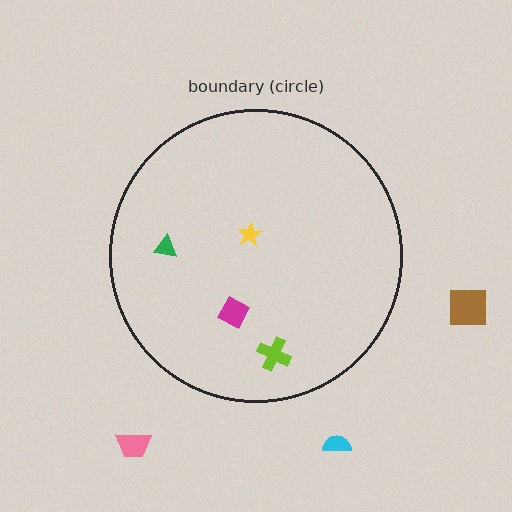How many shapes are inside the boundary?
4 inside, 3 outside.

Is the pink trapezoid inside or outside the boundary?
Outside.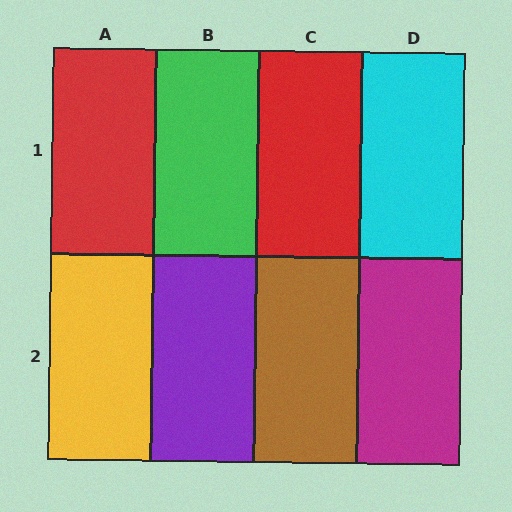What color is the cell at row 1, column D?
Cyan.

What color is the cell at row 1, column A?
Red.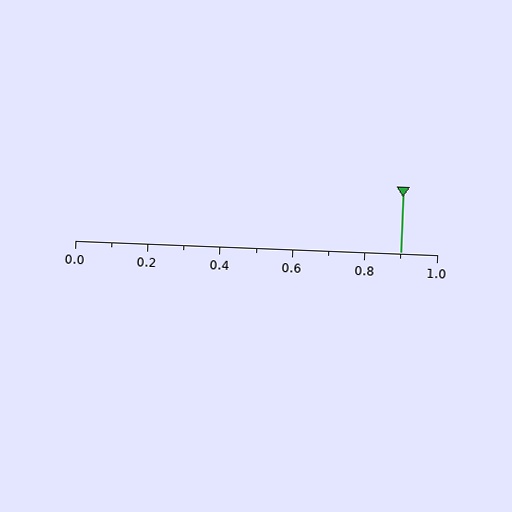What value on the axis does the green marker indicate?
The marker indicates approximately 0.9.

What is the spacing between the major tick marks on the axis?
The major ticks are spaced 0.2 apart.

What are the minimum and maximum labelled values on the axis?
The axis runs from 0.0 to 1.0.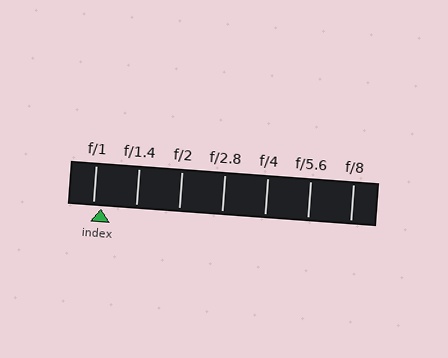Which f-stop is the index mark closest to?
The index mark is closest to f/1.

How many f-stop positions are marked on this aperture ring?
There are 7 f-stop positions marked.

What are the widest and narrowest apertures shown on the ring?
The widest aperture shown is f/1 and the narrowest is f/8.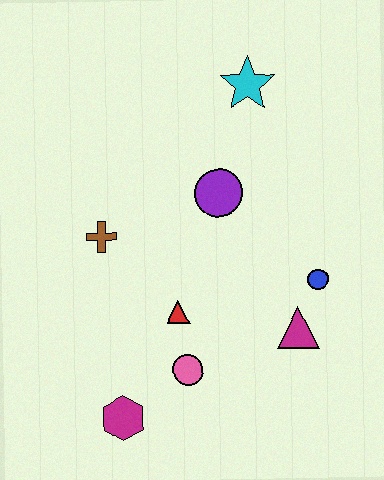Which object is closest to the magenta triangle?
The blue circle is closest to the magenta triangle.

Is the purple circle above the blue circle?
Yes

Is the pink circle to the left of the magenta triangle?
Yes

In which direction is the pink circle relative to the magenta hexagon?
The pink circle is to the right of the magenta hexagon.